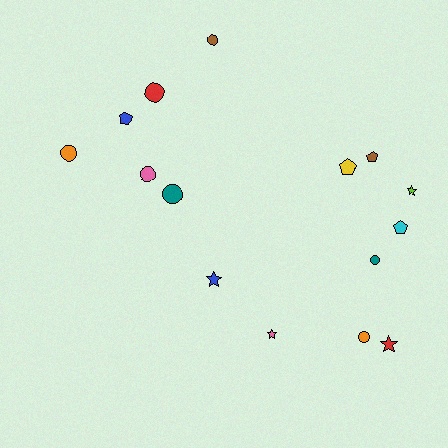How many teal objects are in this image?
There are 2 teal objects.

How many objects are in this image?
There are 15 objects.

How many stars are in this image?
There are 4 stars.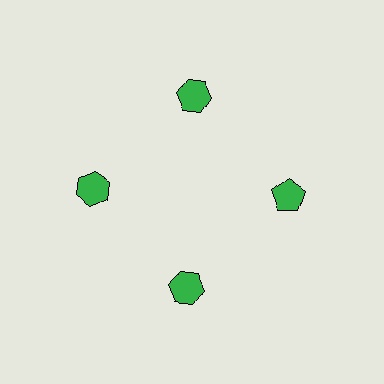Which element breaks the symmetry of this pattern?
The green pentagon at roughly the 3 o'clock position breaks the symmetry. All other shapes are green hexagons.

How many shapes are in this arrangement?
There are 4 shapes arranged in a ring pattern.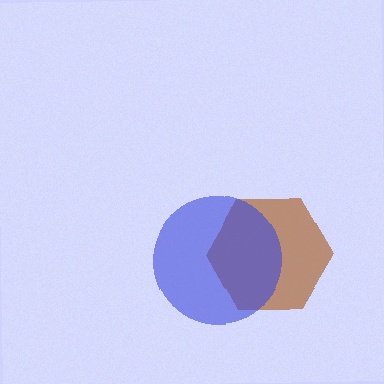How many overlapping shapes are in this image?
There are 2 overlapping shapes in the image.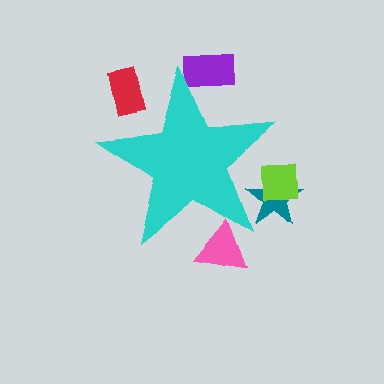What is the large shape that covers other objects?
A cyan star.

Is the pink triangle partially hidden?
Yes, the pink triangle is partially hidden behind the cyan star.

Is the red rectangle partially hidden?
Yes, the red rectangle is partially hidden behind the cyan star.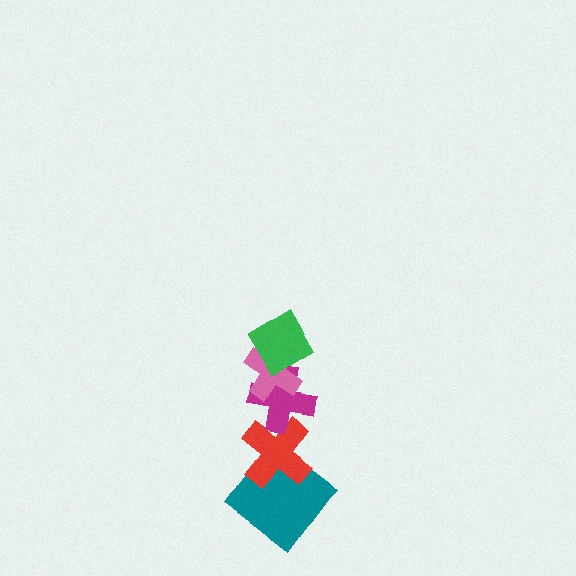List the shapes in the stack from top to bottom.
From top to bottom: the green diamond, the pink cross, the magenta cross, the red cross, the teal diamond.